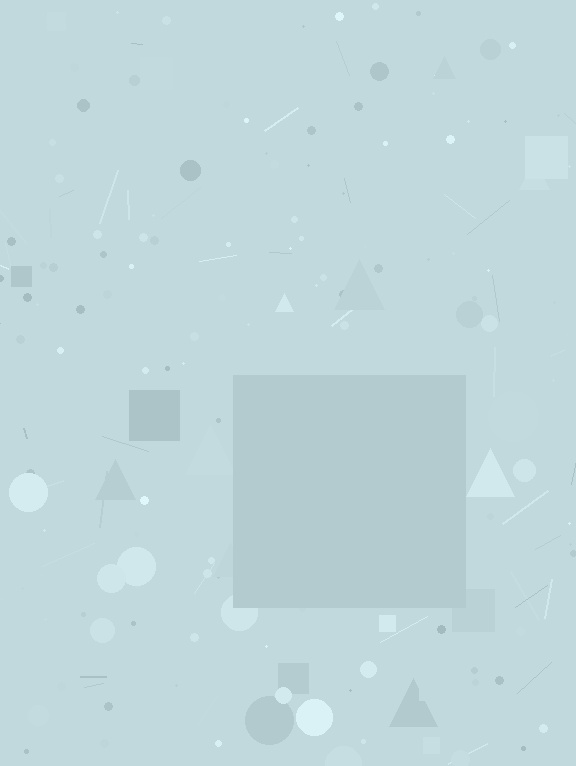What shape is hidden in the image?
A square is hidden in the image.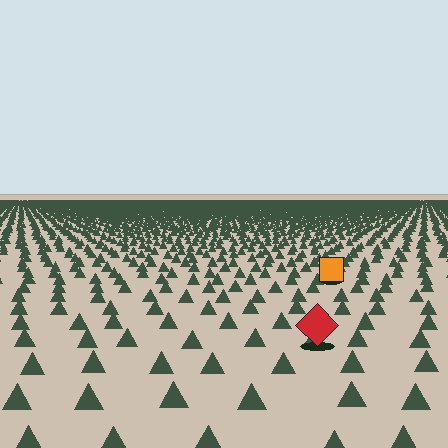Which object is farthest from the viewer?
The orange square is farthest from the viewer. It appears smaller and the ground texture around it is denser.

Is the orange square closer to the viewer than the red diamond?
No. The red diamond is closer — you can tell from the texture gradient: the ground texture is coarser near it.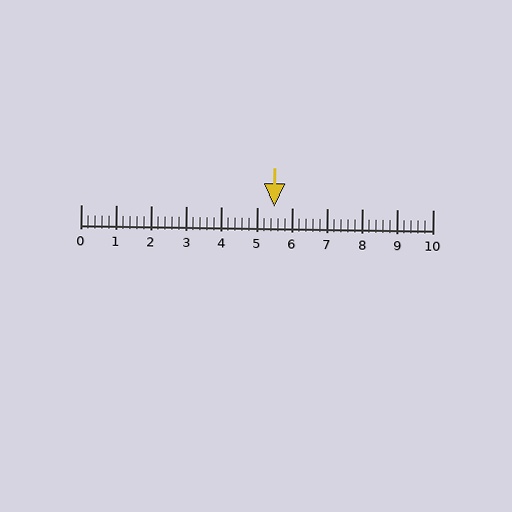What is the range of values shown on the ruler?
The ruler shows values from 0 to 10.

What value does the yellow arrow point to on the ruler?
The yellow arrow points to approximately 5.5.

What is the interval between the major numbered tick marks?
The major tick marks are spaced 1 units apart.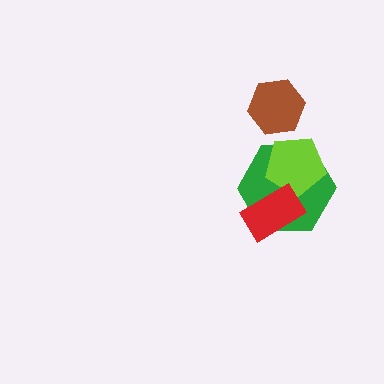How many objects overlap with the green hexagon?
2 objects overlap with the green hexagon.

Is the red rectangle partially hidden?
No, no other shape covers it.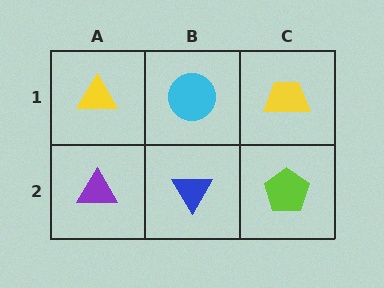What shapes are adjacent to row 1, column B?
A blue triangle (row 2, column B), a yellow triangle (row 1, column A), a yellow trapezoid (row 1, column C).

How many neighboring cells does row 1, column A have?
2.